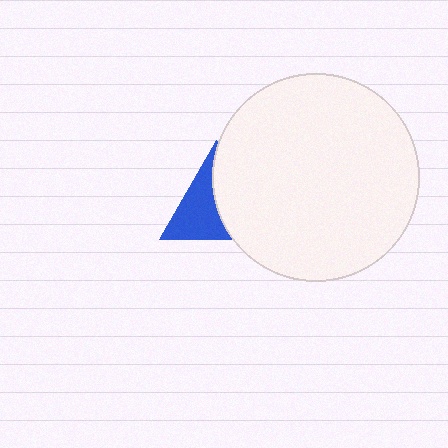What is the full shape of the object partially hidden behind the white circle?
The partially hidden object is a blue triangle.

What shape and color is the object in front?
The object in front is a white circle.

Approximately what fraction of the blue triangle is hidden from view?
Roughly 50% of the blue triangle is hidden behind the white circle.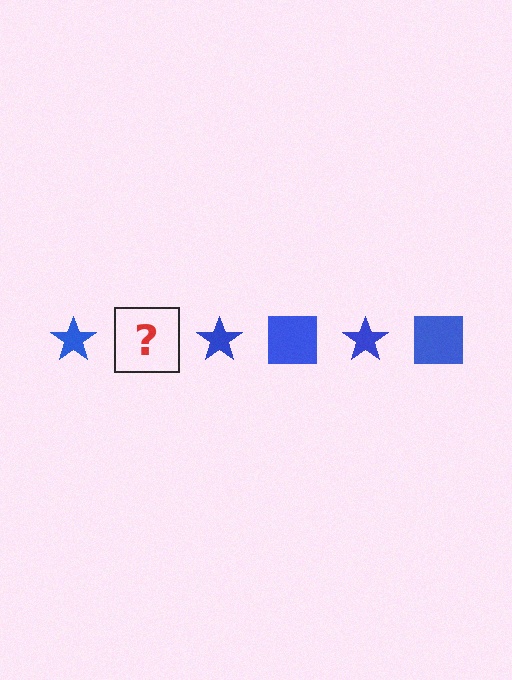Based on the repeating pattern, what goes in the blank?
The blank should be a blue square.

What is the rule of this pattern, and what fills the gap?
The rule is that the pattern cycles through star, square shapes in blue. The gap should be filled with a blue square.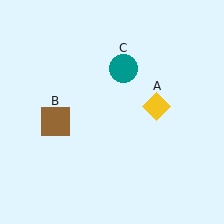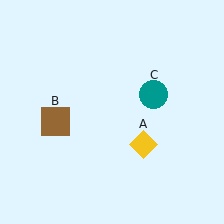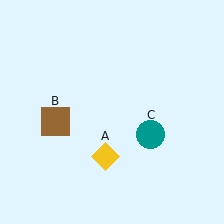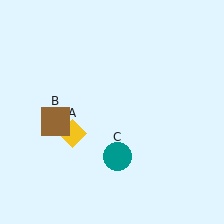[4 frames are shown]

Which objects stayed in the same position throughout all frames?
Brown square (object B) remained stationary.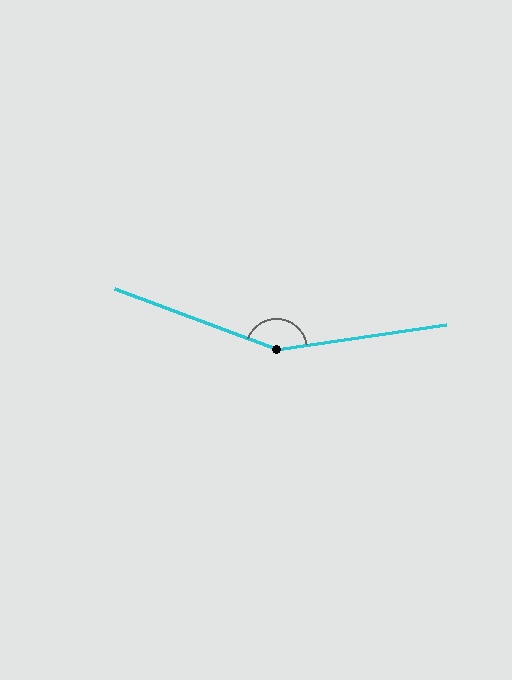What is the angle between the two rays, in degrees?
Approximately 151 degrees.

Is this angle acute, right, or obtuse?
It is obtuse.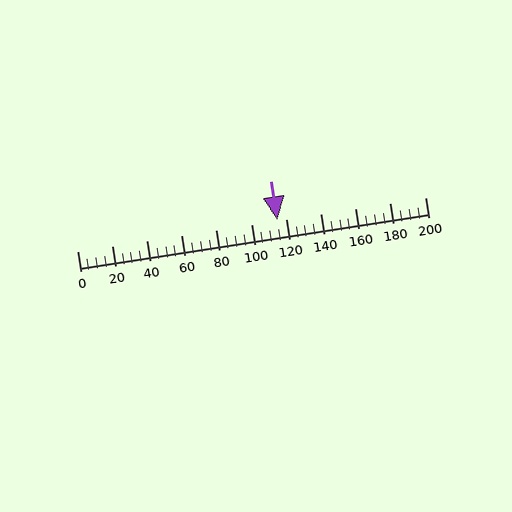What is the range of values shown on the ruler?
The ruler shows values from 0 to 200.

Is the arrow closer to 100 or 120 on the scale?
The arrow is closer to 120.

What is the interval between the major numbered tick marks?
The major tick marks are spaced 20 units apart.